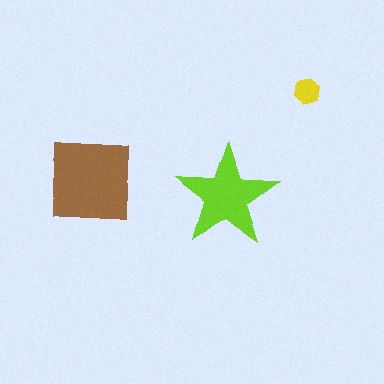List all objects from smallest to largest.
The yellow hexagon, the lime star, the brown square.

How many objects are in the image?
There are 3 objects in the image.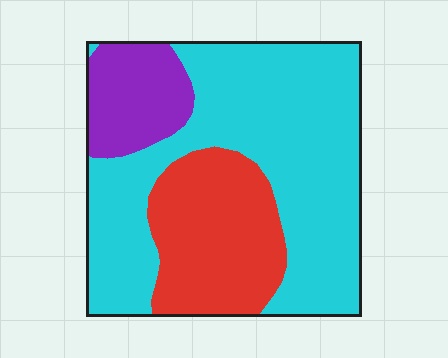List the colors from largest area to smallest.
From largest to smallest: cyan, red, purple.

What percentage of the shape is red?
Red covers around 25% of the shape.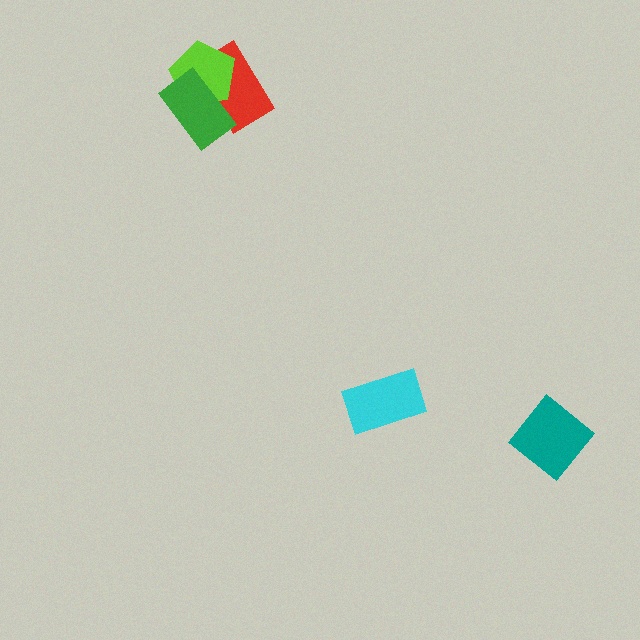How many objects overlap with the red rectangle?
2 objects overlap with the red rectangle.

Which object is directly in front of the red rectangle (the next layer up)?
The lime pentagon is directly in front of the red rectangle.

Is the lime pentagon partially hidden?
Yes, it is partially covered by another shape.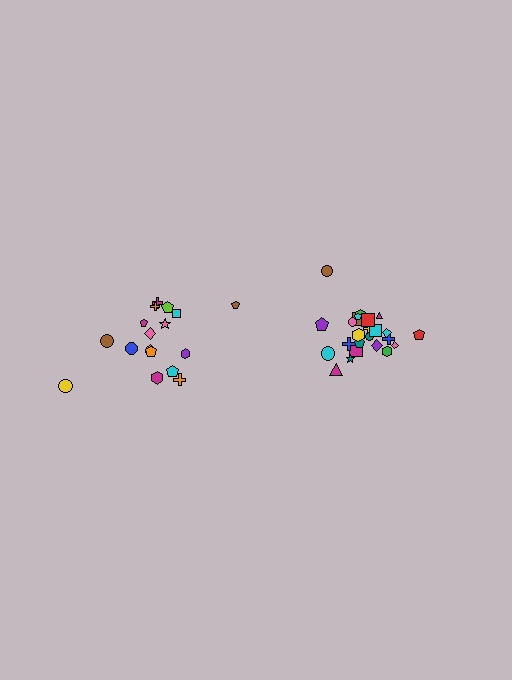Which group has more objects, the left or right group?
The right group.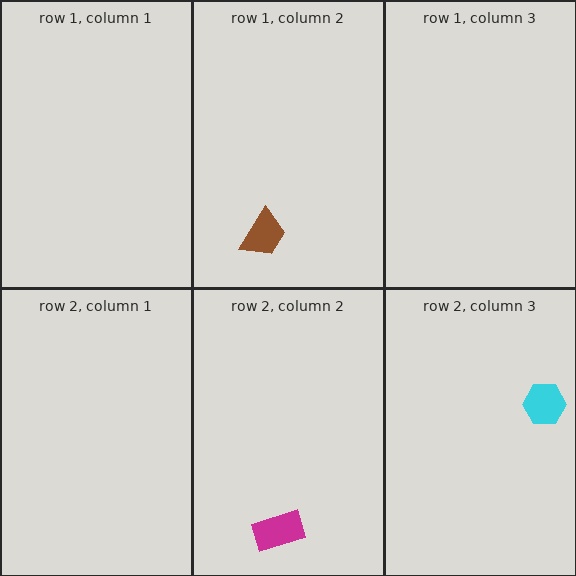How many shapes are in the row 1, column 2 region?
1.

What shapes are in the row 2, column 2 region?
The magenta rectangle.